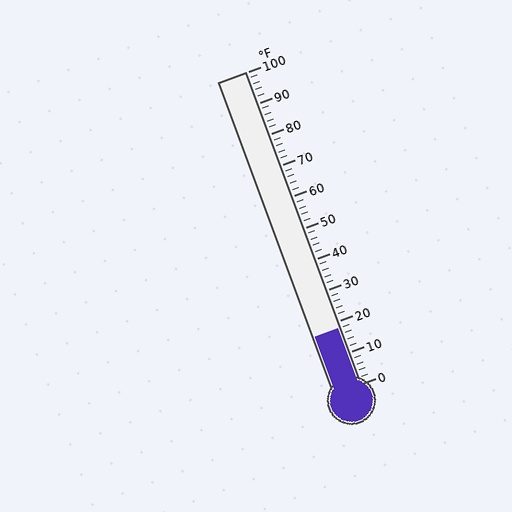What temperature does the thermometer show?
The thermometer shows approximately 18°F.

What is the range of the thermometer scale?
The thermometer scale ranges from 0°F to 100°F.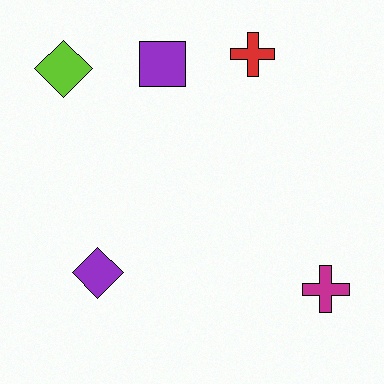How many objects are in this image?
There are 5 objects.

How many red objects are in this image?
There is 1 red object.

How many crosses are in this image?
There are 2 crosses.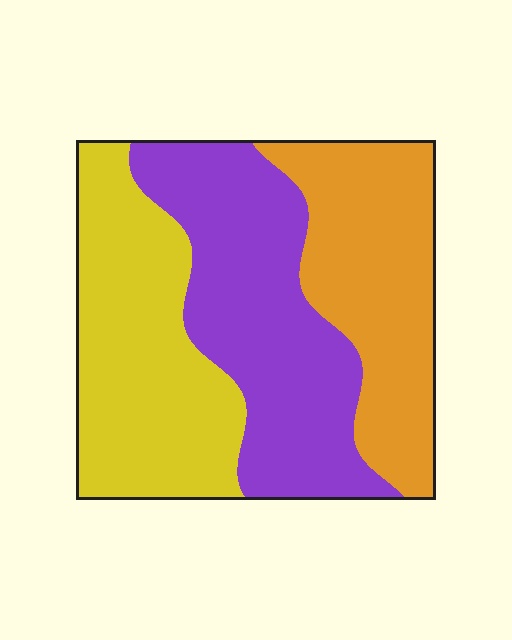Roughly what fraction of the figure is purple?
Purple takes up about three eighths (3/8) of the figure.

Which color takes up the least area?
Orange, at roughly 30%.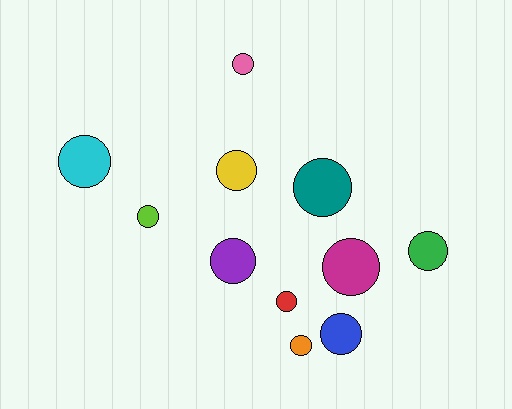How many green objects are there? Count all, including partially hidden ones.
There is 1 green object.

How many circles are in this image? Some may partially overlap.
There are 11 circles.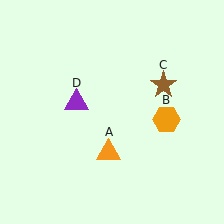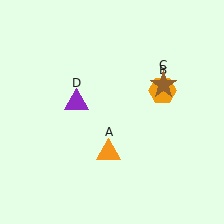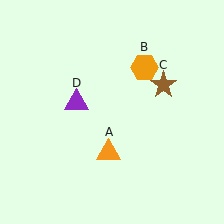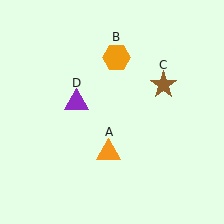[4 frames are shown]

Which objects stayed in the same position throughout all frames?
Orange triangle (object A) and brown star (object C) and purple triangle (object D) remained stationary.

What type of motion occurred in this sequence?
The orange hexagon (object B) rotated counterclockwise around the center of the scene.